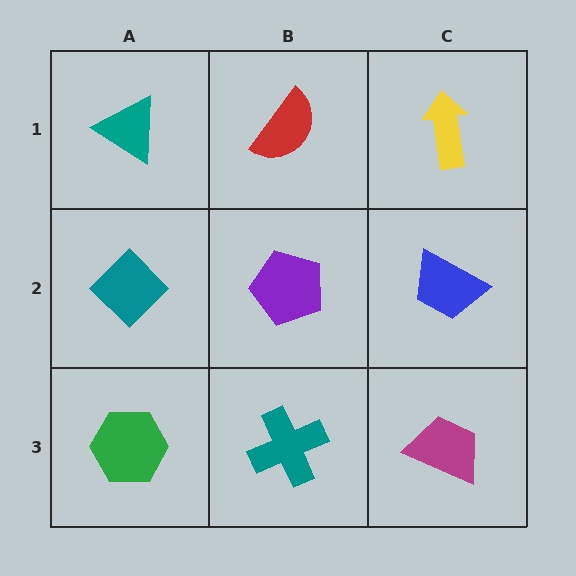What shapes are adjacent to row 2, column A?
A teal triangle (row 1, column A), a green hexagon (row 3, column A), a purple pentagon (row 2, column B).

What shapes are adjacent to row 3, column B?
A purple pentagon (row 2, column B), a green hexagon (row 3, column A), a magenta trapezoid (row 3, column C).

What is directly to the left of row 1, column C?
A red semicircle.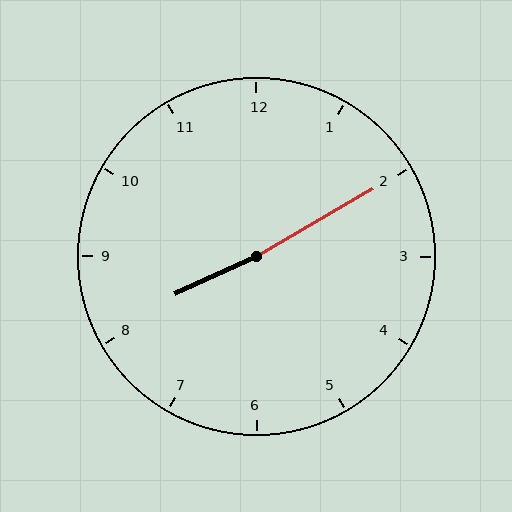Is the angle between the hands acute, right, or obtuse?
It is obtuse.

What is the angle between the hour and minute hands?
Approximately 175 degrees.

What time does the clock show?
8:10.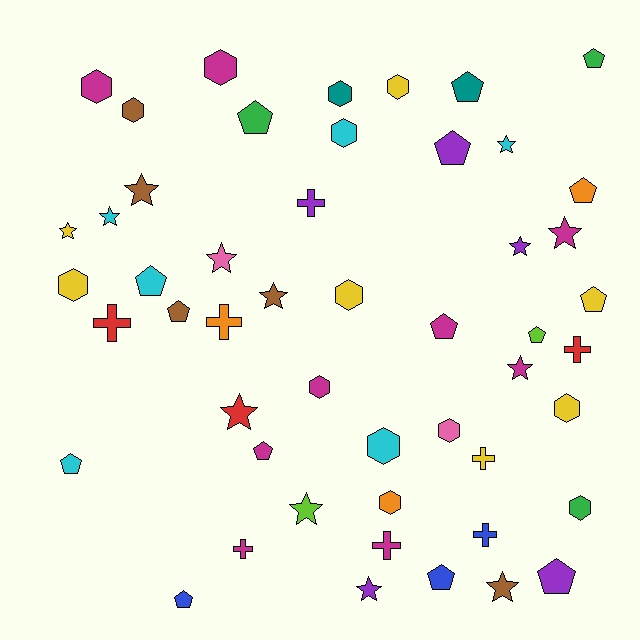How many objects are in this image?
There are 50 objects.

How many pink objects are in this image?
There are 2 pink objects.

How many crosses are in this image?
There are 8 crosses.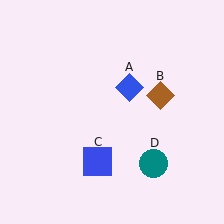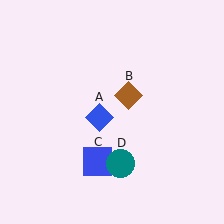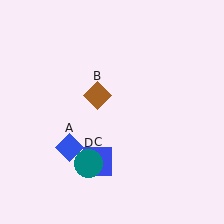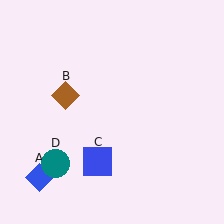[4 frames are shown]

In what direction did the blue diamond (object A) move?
The blue diamond (object A) moved down and to the left.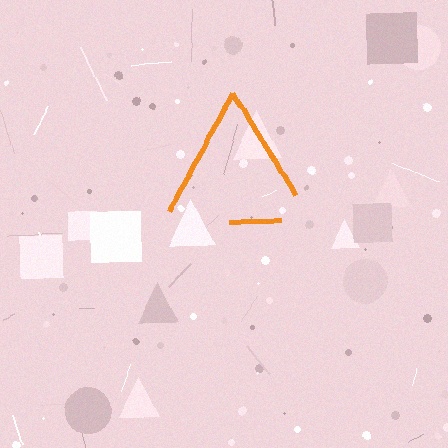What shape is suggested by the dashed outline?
The dashed outline suggests a triangle.